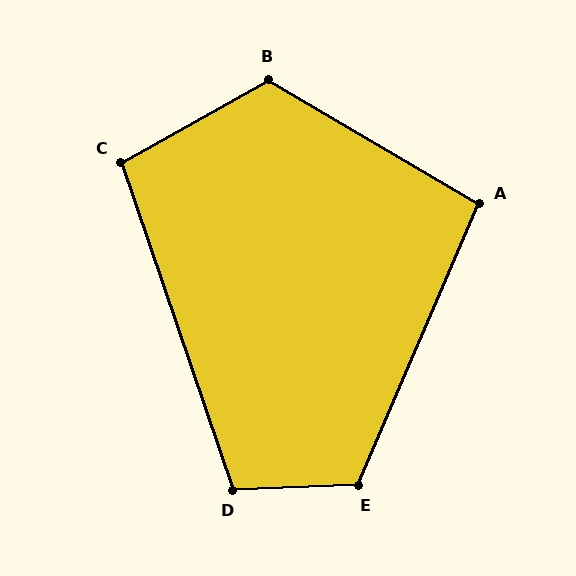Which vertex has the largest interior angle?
B, at approximately 120 degrees.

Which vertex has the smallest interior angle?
A, at approximately 97 degrees.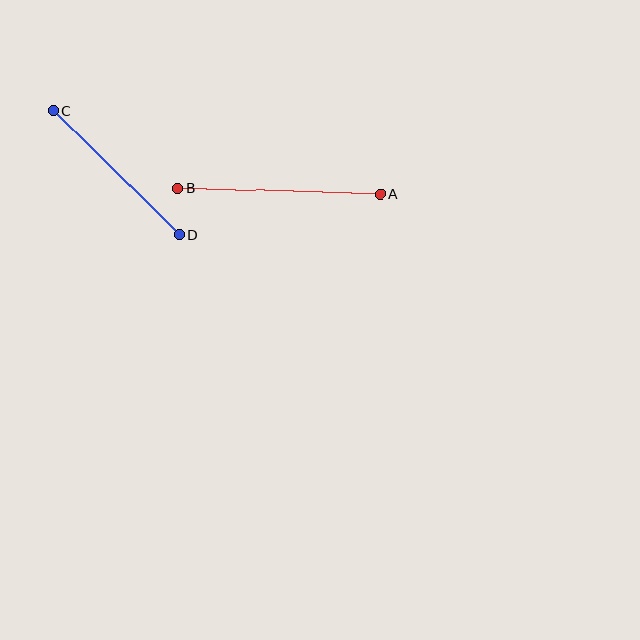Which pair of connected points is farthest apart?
Points A and B are farthest apart.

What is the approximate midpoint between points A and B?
The midpoint is at approximately (279, 191) pixels.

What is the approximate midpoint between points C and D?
The midpoint is at approximately (116, 173) pixels.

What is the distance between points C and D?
The distance is approximately 177 pixels.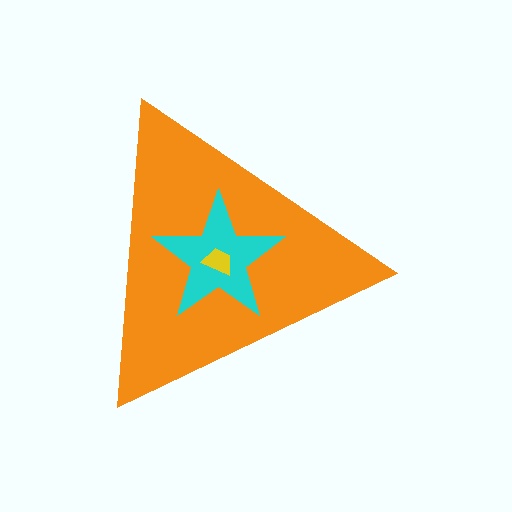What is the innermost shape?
The yellow trapezoid.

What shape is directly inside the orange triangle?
The cyan star.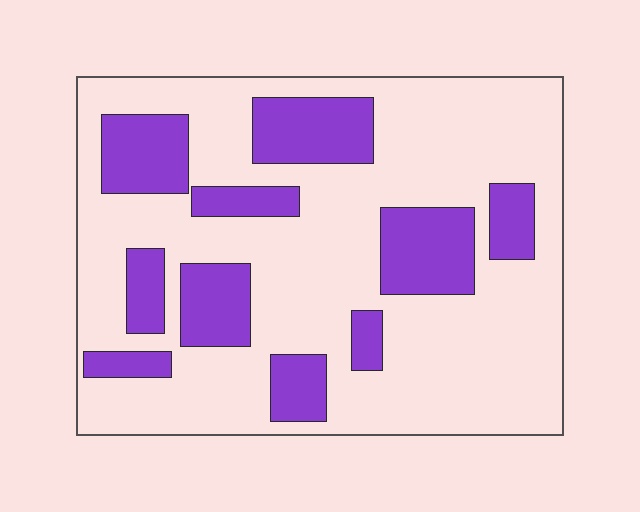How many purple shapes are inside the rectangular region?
10.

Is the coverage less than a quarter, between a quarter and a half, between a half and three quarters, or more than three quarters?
Between a quarter and a half.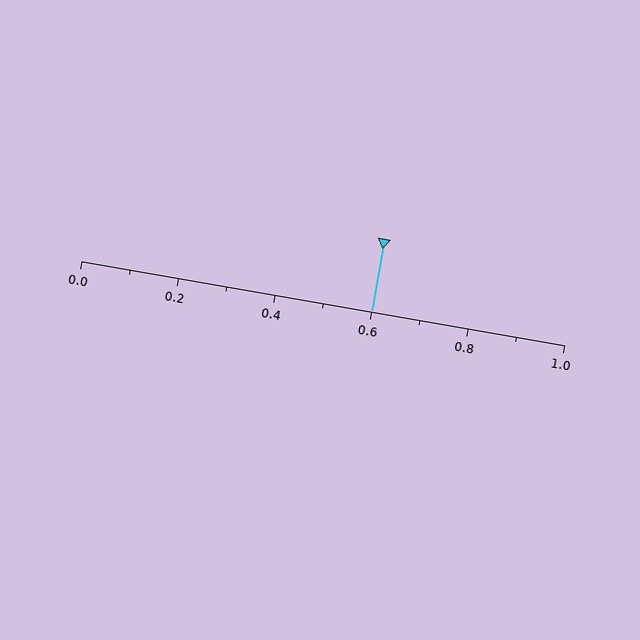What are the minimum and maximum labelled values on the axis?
The axis runs from 0.0 to 1.0.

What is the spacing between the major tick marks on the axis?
The major ticks are spaced 0.2 apart.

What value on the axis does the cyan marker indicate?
The marker indicates approximately 0.6.